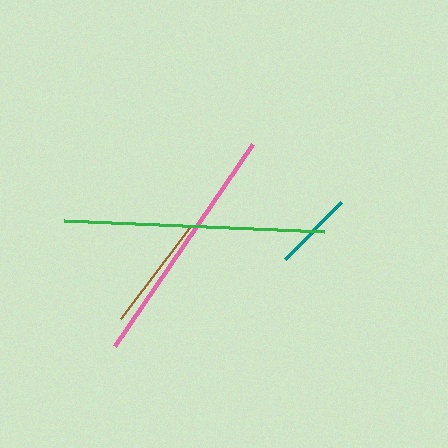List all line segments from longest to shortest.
From longest to shortest: green, pink, brown, teal.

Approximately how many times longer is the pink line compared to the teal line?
The pink line is approximately 3.0 times the length of the teal line.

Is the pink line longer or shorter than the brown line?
The pink line is longer than the brown line.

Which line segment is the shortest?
The teal line is the shortest at approximately 80 pixels.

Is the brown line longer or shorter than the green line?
The green line is longer than the brown line.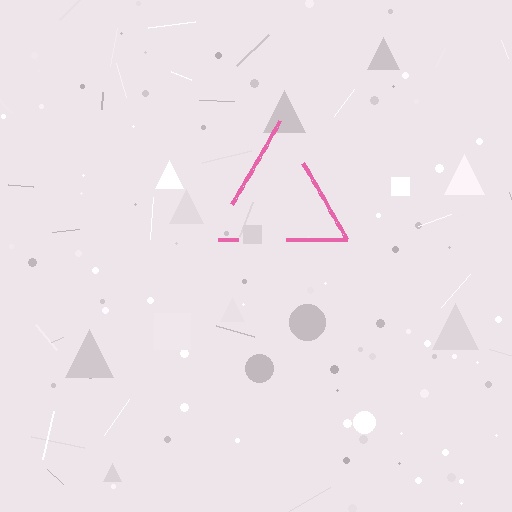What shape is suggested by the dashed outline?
The dashed outline suggests a triangle.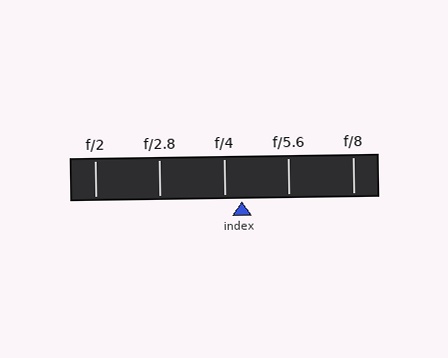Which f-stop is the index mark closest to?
The index mark is closest to f/4.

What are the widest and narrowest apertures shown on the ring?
The widest aperture shown is f/2 and the narrowest is f/8.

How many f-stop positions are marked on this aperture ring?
There are 5 f-stop positions marked.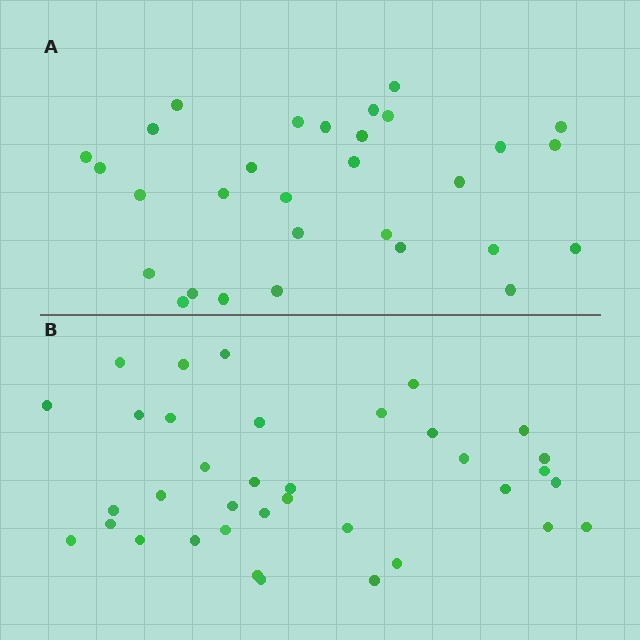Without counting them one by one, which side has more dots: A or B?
Region B (the bottom region) has more dots.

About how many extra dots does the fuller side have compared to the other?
Region B has about 6 more dots than region A.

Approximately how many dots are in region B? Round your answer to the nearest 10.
About 40 dots. (The exact count is 36, which rounds to 40.)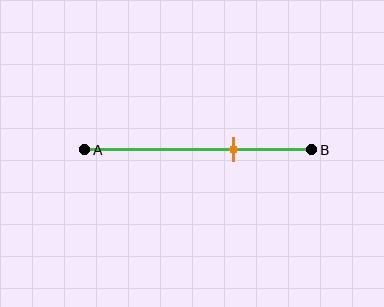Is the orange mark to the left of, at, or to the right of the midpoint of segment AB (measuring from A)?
The orange mark is to the right of the midpoint of segment AB.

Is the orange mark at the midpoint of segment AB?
No, the mark is at about 65% from A, not at the 50% midpoint.